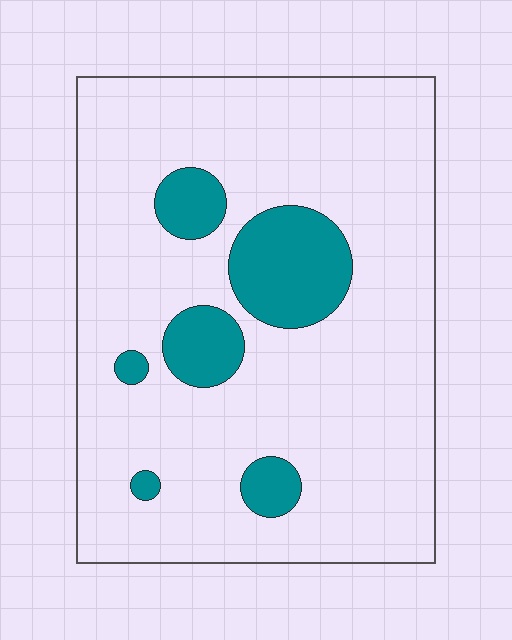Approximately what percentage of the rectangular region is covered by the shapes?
Approximately 15%.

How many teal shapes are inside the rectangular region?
6.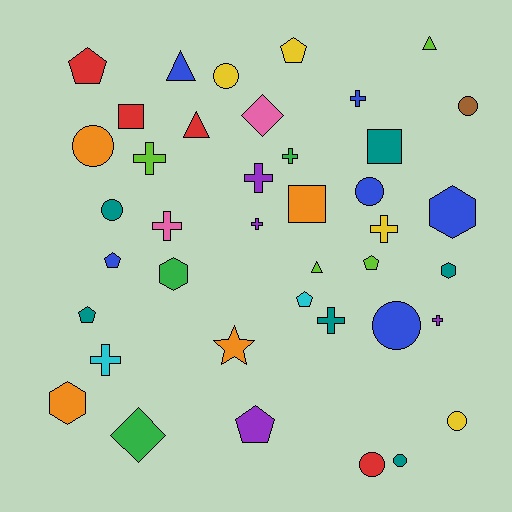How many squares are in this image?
There are 3 squares.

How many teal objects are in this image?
There are 6 teal objects.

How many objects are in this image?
There are 40 objects.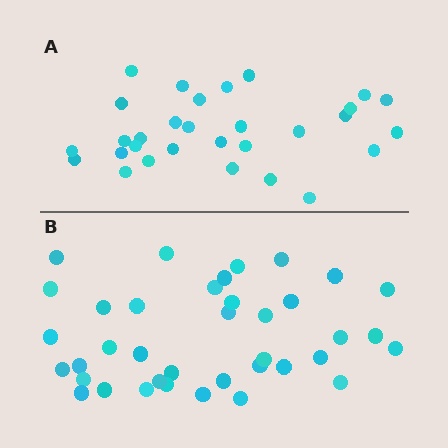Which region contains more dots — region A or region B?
Region B (the bottom region) has more dots.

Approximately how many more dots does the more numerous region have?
Region B has roughly 8 or so more dots than region A.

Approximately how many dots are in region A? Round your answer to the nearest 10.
About 30 dots.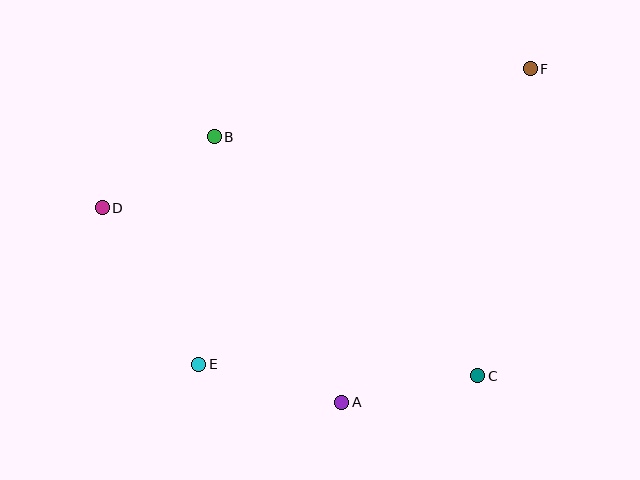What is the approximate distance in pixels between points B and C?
The distance between B and C is approximately 356 pixels.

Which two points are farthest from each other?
Points D and F are farthest from each other.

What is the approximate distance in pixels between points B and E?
The distance between B and E is approximately 228 pixels.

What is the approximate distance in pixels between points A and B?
The distance between A and B is approximately 294 pixels.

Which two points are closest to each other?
Points B and D are closest to each other.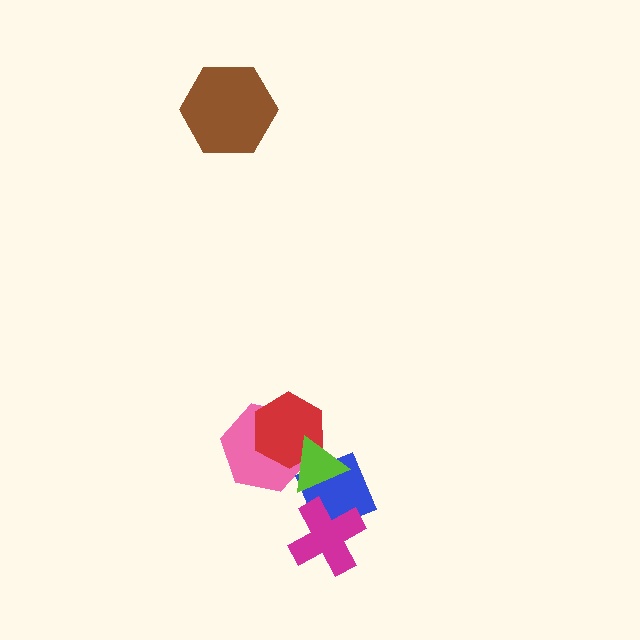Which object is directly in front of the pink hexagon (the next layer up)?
The red hexagon is directly in front of the pink hexagon.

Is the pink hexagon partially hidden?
Yes, it is partially covered by another shape.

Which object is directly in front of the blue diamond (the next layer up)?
The magenta cross is directly in front of the blue diamond.